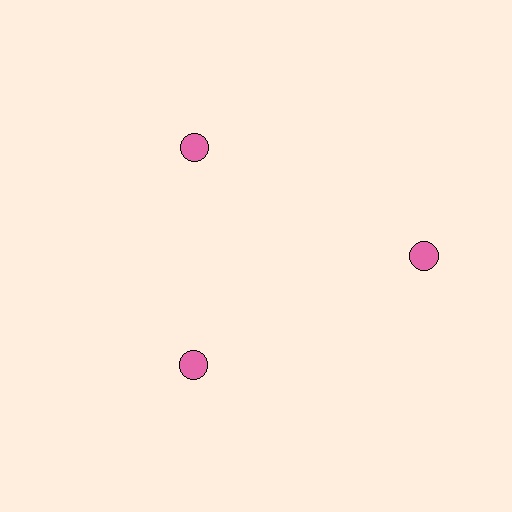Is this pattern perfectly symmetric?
No. The 3 pink circles are arranged in a ring, but one element near the 3 o'clock position is pushed outward from the center, breaking the 3-fold rotational symmetry.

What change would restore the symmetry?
The symmetry would be restored by moving it inward, back onto the ring so that all 3 circles sit at equal angles and equal distance from the center.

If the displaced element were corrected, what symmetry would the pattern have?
It would have 3-fold rotational symmetry — the pattern would map onto itself every 120 degrees.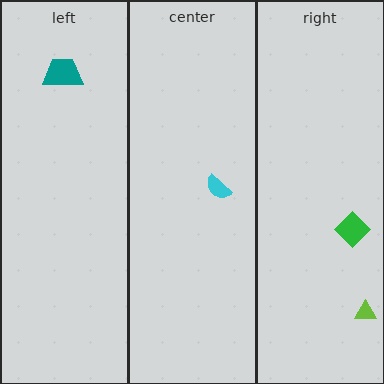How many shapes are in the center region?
1.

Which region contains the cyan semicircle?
The center region.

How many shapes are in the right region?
2.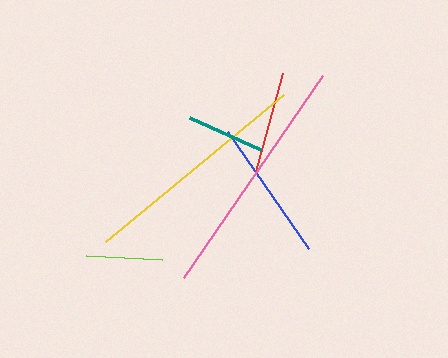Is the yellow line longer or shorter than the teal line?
The yellow line is longer than the teal line.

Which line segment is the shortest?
The lime line is the shortest at approximately 76 pixels.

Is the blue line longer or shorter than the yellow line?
The yellow line is longer than the blue line.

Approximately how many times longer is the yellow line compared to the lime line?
The yellow line is approximately 3.0 times the length of the lime line.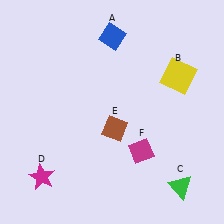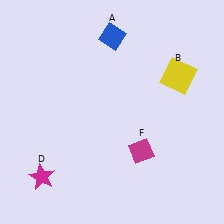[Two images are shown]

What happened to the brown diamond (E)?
The brown diamond (E) was removed in Image 2. It was in the bottom-right area of Image 1.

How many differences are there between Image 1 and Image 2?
There are 2 differences between the two images.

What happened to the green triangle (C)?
The green triangle (C) was removed in Image 2. It was in the bottom-right area of Image 1.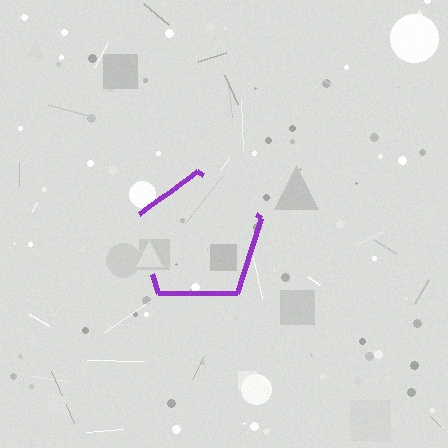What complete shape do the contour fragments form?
The contour fragments form a pentagon.